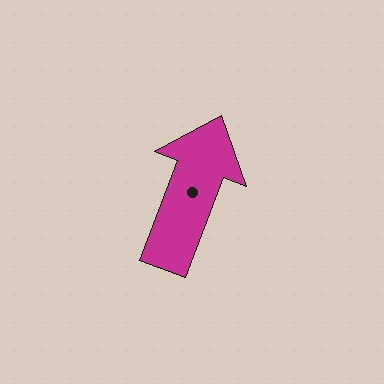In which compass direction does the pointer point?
North.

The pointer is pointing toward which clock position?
Roughly 1 o'clock.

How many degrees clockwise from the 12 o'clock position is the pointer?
Approximately 21 degrees.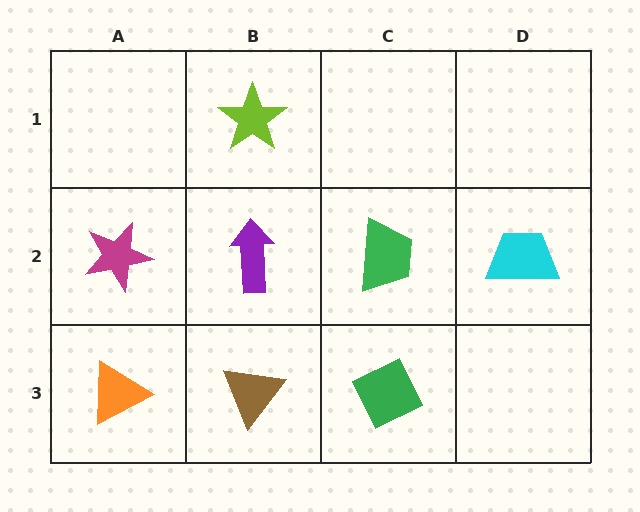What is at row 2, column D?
A cyan trapezoid.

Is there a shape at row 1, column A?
No, that cell is empty.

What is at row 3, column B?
A brown triangle.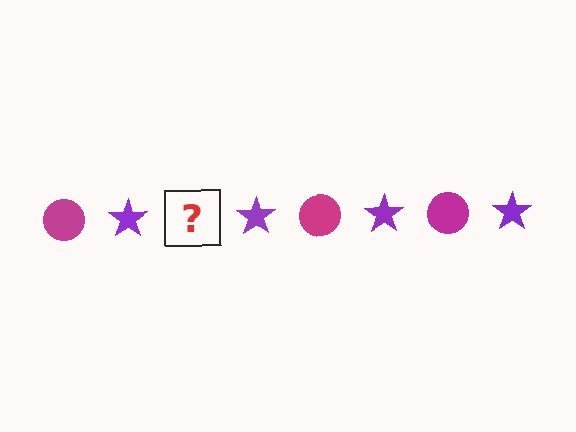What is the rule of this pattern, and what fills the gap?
The rule is that the pattern alternates between magenta circle and purple star. The gap should be filled with a magenta circle.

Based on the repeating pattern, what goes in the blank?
The blank should be a magenta circle.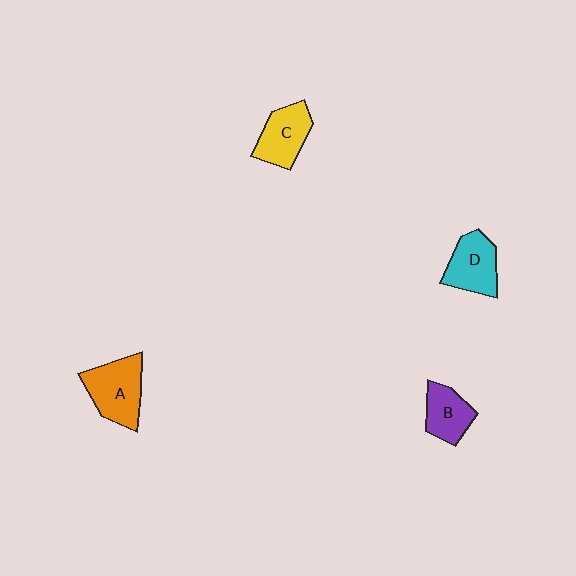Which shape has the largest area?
Shape A (orange).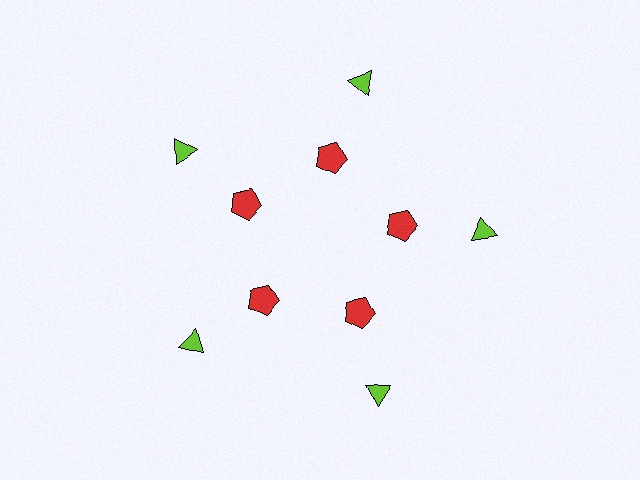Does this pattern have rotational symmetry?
Yes, this pattern has 5-fold rotational symmetry. It looks the same after rotating 72 degrees around the center.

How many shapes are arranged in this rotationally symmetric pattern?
There are 10 shapes, arranged in 5 groups of 2.